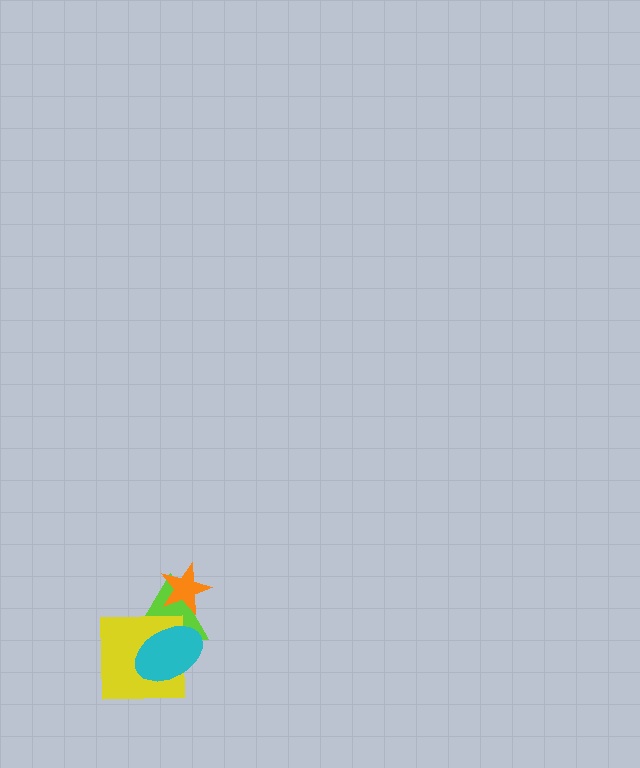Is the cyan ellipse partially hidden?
No, no other shape covers it.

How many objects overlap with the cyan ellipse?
2 objects overlap with the cyan ellipse.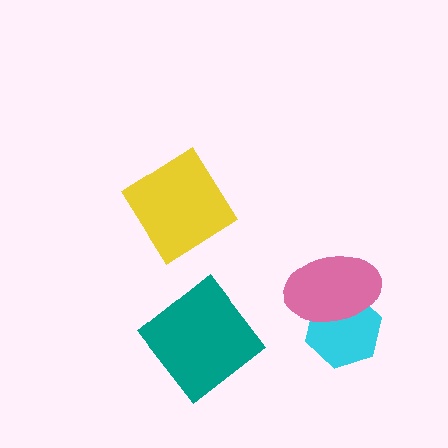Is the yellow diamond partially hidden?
No, no other shape covers it.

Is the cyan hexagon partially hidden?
Yes, it is partially covered by another shape.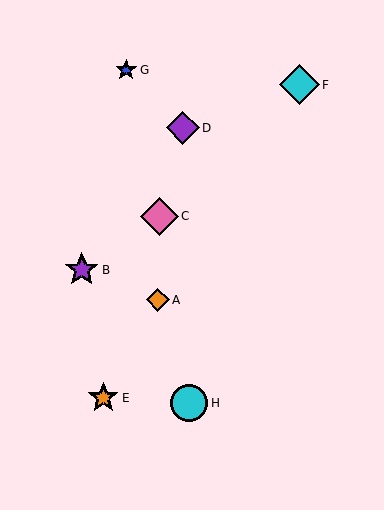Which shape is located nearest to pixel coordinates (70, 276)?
The purple star (labeled B) at (82, 270) is nearest to that location.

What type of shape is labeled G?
Shape G is a blue star.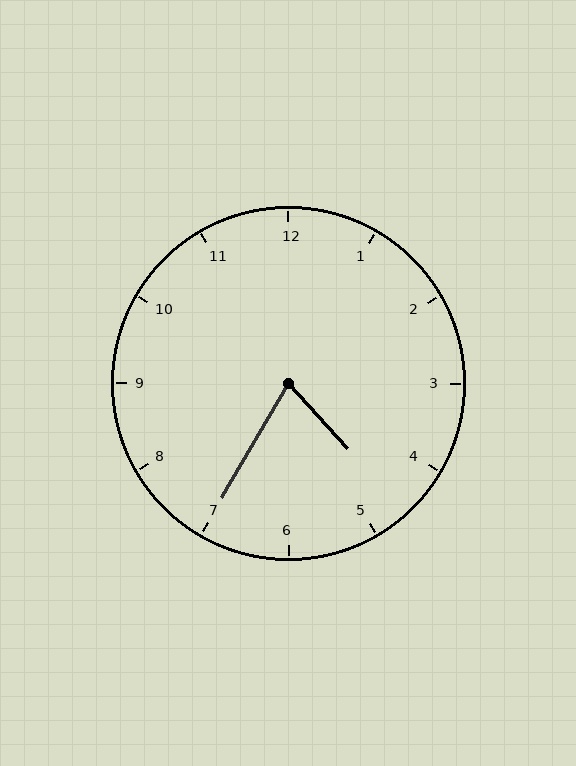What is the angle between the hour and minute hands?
Approximately 72 degrees.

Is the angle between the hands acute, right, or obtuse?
It is acute.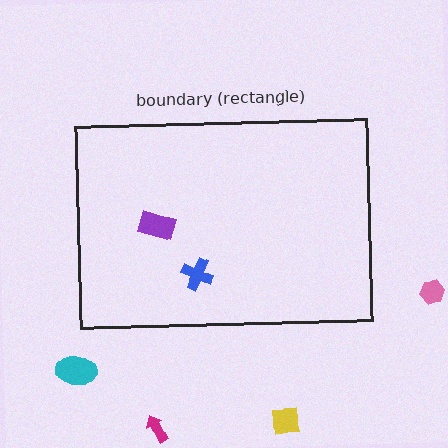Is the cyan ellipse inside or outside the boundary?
Outside.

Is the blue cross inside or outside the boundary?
Inside.